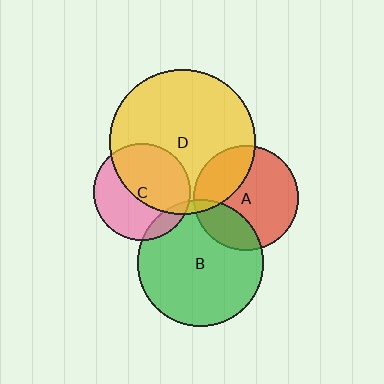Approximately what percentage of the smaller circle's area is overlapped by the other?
Approximately 5%.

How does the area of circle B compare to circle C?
Approximately 1.7 times.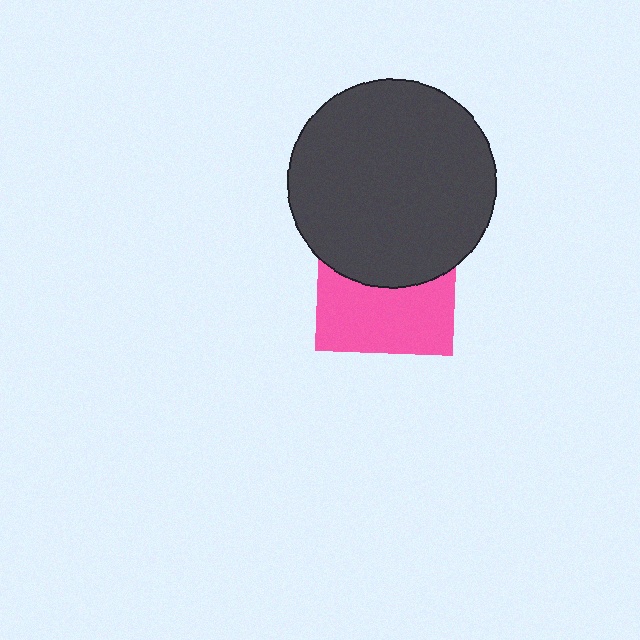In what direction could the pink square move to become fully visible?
The pink square could move down. That would shift it out from behind the dark gray circle entirely.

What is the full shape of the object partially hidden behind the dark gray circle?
The partially hidden object is a pink square.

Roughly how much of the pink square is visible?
About half of it is visible (roughly 53%).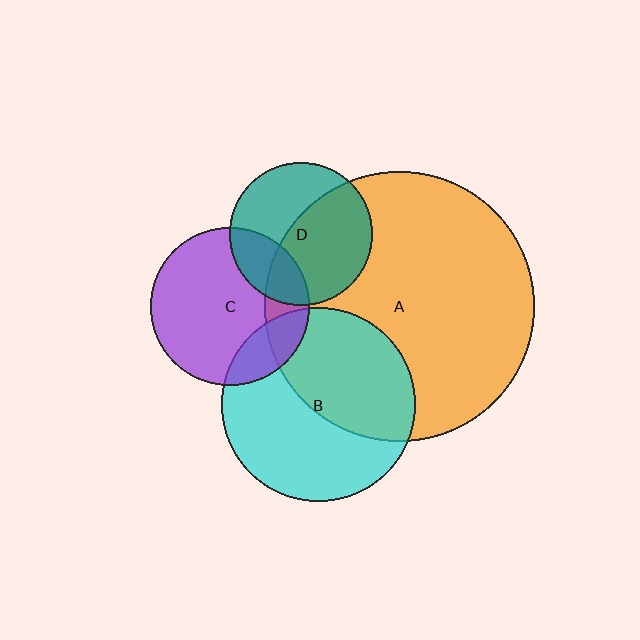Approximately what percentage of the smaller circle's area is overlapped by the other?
Approximately 45%.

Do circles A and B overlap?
Yes.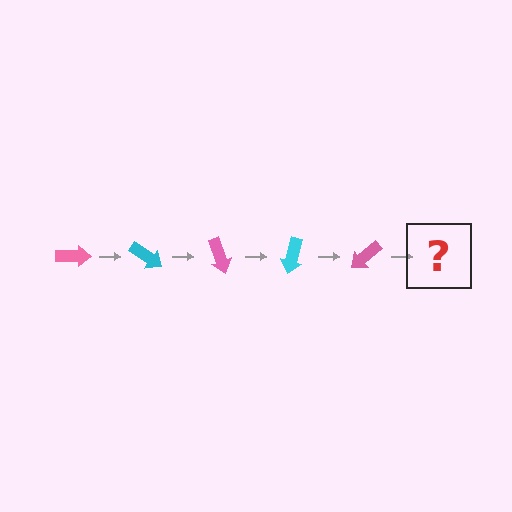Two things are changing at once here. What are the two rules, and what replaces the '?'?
The two rules are that it rotates 35 degrees each step and the color cycles through pink and cyan. The '?' should be a cyan arrow, rotated 175 degrees from the start.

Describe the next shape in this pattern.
It should be a cyan arrow, rotated 175 degrees from the start.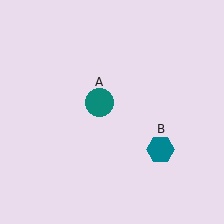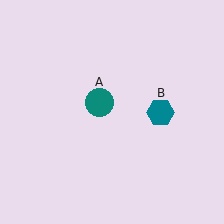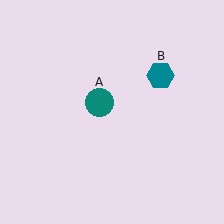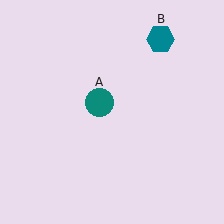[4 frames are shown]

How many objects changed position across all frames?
1 object changed position: teal hexagon (object B).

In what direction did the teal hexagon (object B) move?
The teal hexagon (object B) moved up.